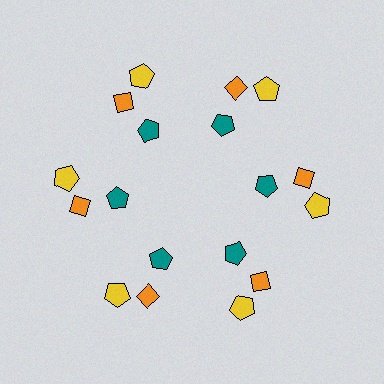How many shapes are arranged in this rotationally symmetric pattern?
There are 18 shapes, arranged in 6 groups of 3.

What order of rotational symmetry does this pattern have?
This pattern has 6-fold rotational symmetry.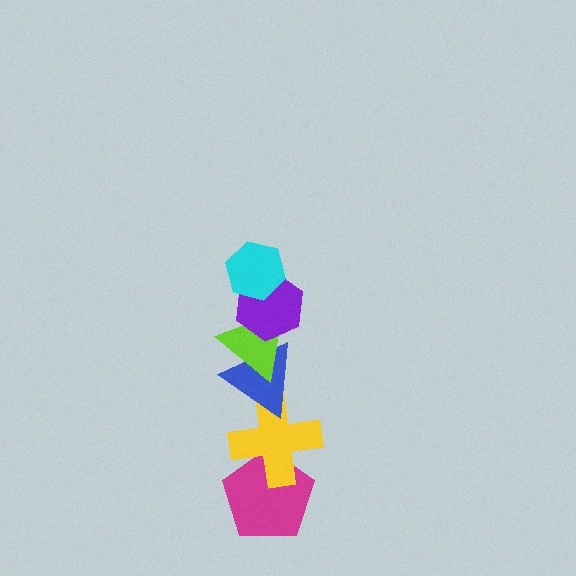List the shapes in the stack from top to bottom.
From top to bottom: the cyan hexagon, the purple hexagon, the lime triangle, the blue triangle, the yellow cross, the magenta pentagon.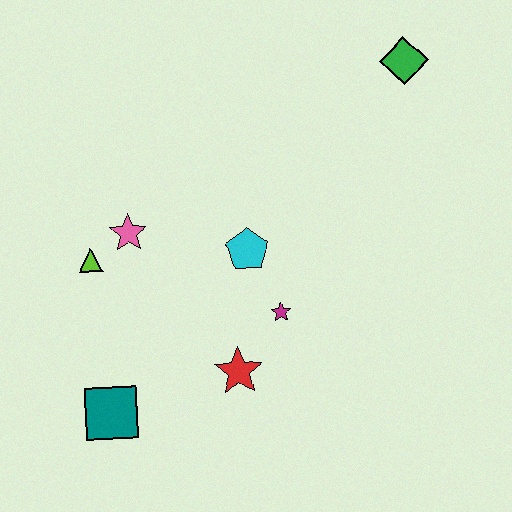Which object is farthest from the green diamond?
The teal square is farthest from the green diamond.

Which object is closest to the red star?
The magenta star is closest to the red star.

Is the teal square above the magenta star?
No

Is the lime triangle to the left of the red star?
Yes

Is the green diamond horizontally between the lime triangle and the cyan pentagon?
No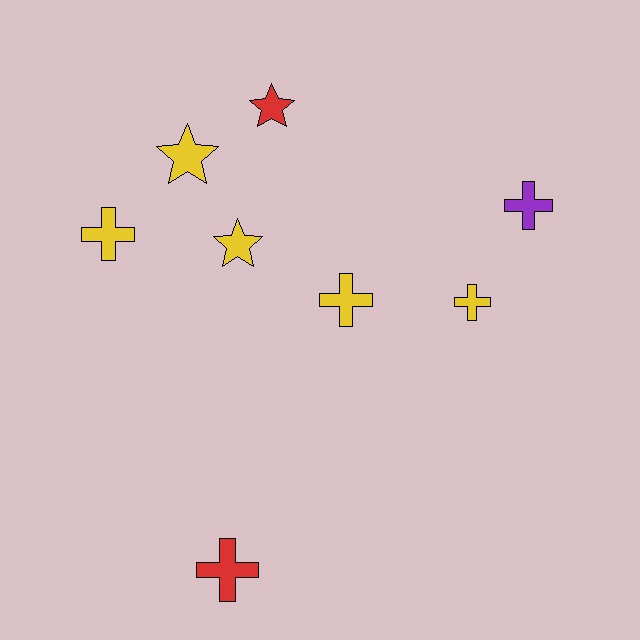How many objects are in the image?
There are 8 objects.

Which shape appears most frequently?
Cross, with 5 objects.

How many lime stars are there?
There are no lime stars.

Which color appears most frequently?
Yellow, with 5 objects.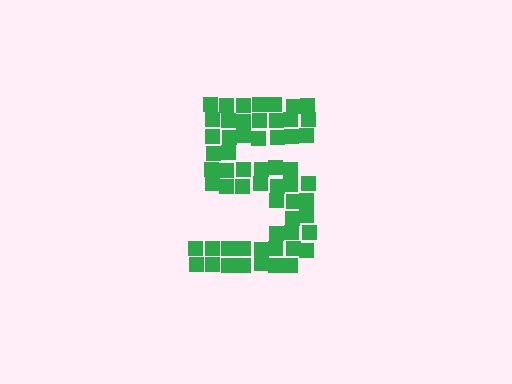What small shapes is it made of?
It is made of small squares.